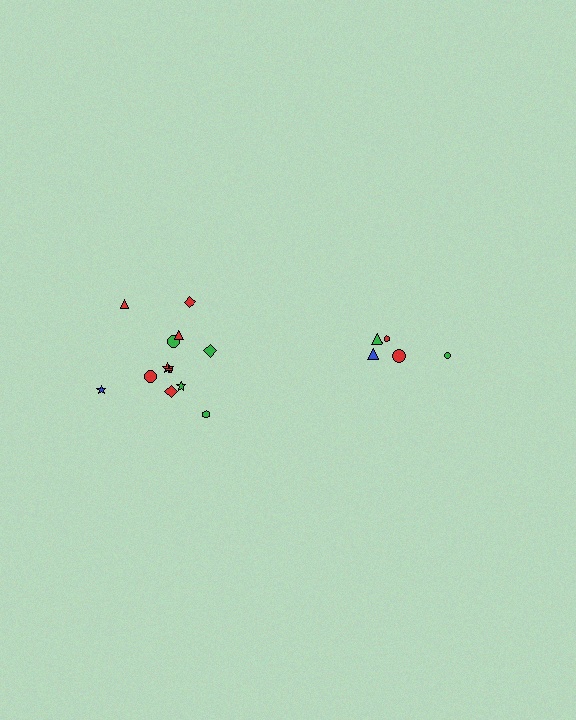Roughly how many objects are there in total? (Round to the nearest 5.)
Roughly 15 objects in total.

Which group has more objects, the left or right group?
The left group.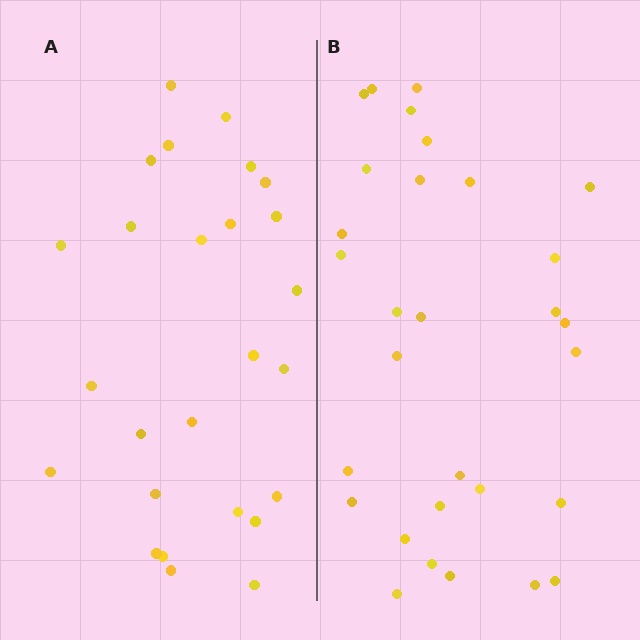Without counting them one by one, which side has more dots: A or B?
Region B (the right region) has more dots.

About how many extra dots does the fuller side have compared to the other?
Region B has about 4 more dots than region A.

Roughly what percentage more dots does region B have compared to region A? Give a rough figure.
About 15% more.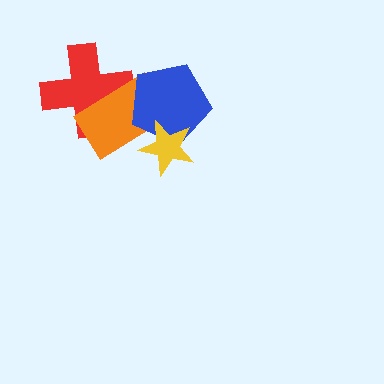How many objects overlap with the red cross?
1 object overlaps with the red cross.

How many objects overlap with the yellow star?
2 objects overlap with the yellow star.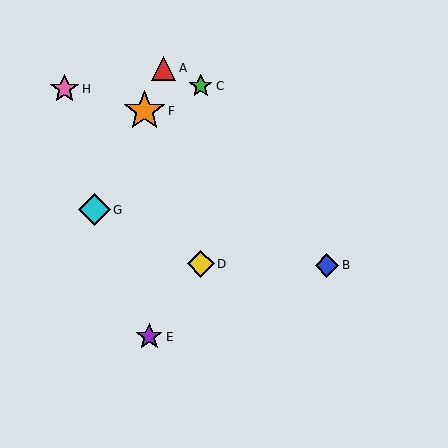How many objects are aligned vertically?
2 objects (C, D) are aligned vertically.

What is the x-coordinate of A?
Object A is at x≈164.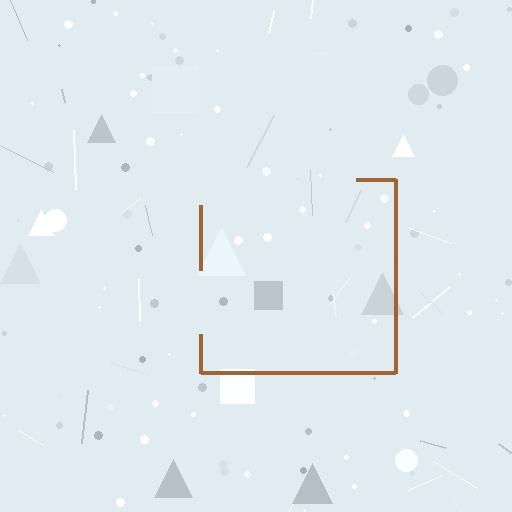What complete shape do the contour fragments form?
The contour fragments form a square.